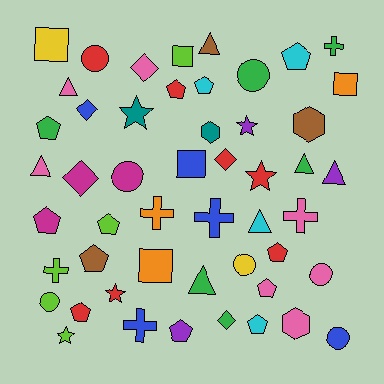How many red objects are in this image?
There are 7 red objects.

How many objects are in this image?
There are 50 objects.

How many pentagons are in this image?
There are 12 pentagons.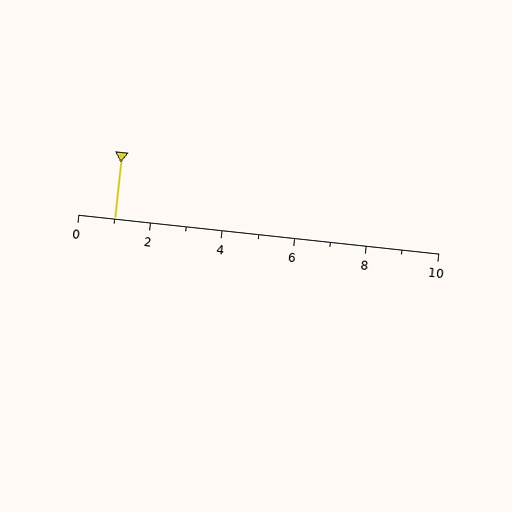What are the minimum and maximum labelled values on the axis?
The axis runs from 0 to 10.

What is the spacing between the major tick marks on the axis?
The major ticks are spaced 2 apart.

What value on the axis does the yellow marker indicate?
The marker indicates approximately 1.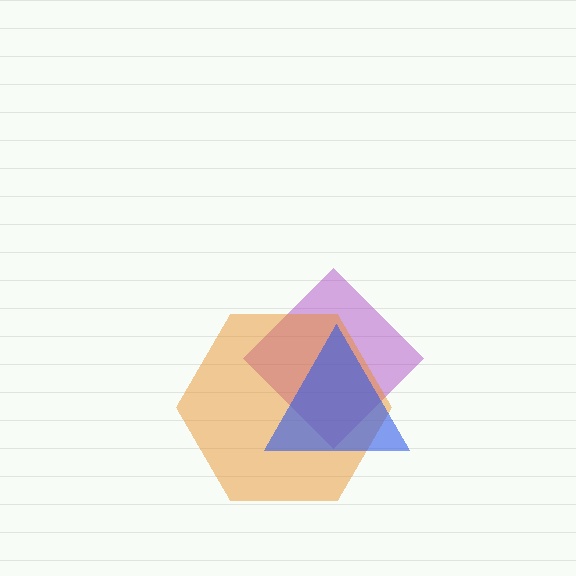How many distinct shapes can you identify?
There are 3 distinct shapes: a purple diamond, an orange hexagon, a blue triangle.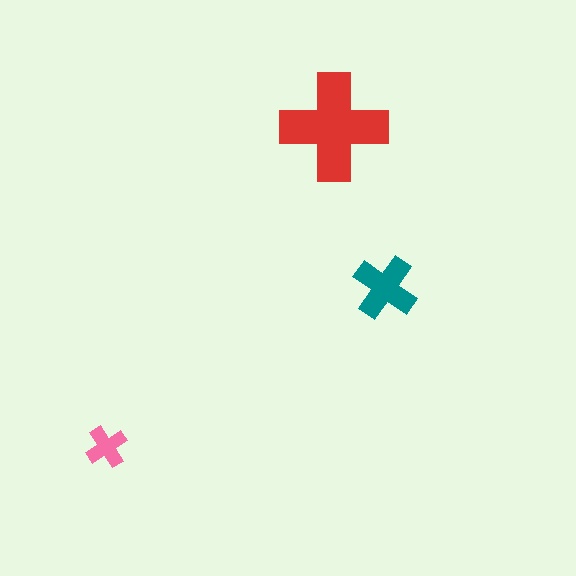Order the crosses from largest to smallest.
the red one, the teal one, the pink one.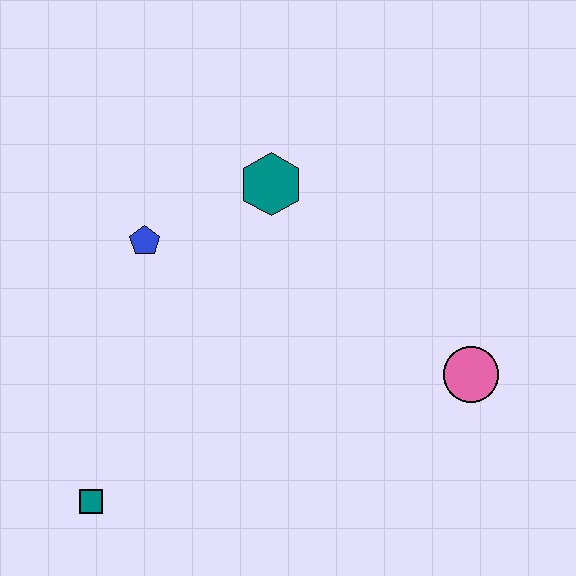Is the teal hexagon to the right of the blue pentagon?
Yes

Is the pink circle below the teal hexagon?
Yes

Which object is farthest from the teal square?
The pink circle is farthest from the teal square.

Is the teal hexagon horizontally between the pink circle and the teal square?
Yes